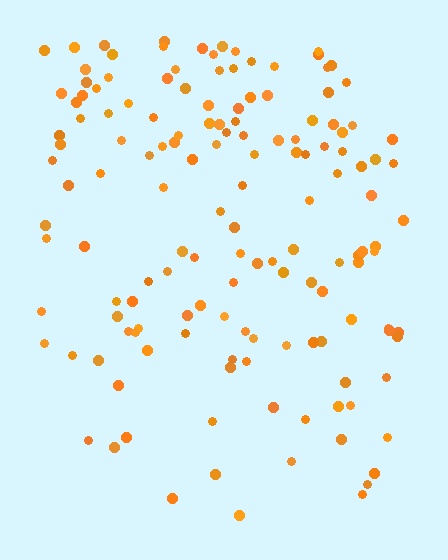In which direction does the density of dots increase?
From bottom to top, with the top side densest.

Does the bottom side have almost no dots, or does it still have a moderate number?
Still a moderate number, just noticeably fewer than the top.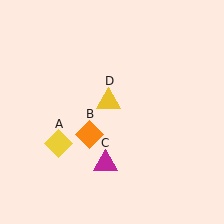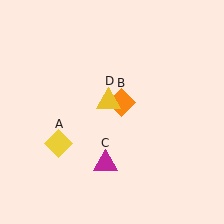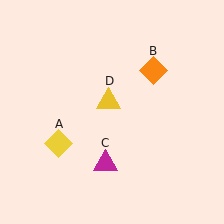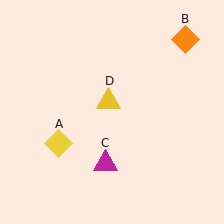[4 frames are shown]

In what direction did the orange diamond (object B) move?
The orange diamond (object B) moved up and to the right.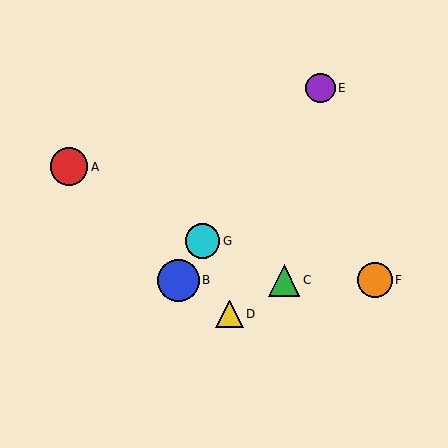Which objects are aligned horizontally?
Objects B, C, F are aligned horizontally.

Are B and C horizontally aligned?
Yes, both are at y≈280.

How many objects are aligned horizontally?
3 objects (B, C, F) are aligned horizontally.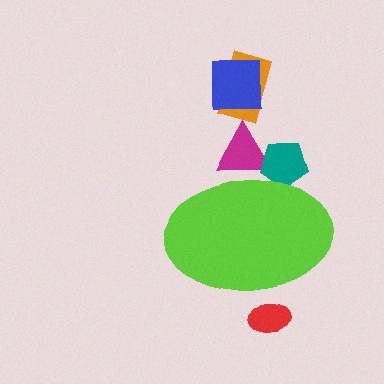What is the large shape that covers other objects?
A lime ellipse.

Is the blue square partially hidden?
No, the blue square is fully visible.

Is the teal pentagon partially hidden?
Yes, the teal pentagon is partially hidden behind the lime ellipse.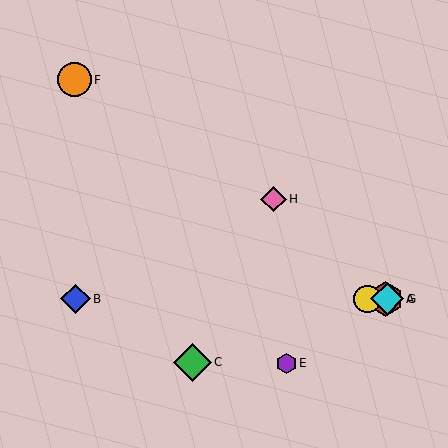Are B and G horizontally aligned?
Yes, both are at y≈299.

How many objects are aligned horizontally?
4 objects (A, B, D, G) are aligned horizontally.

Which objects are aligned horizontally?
Objects A, B, D, G are aligned horizontally.